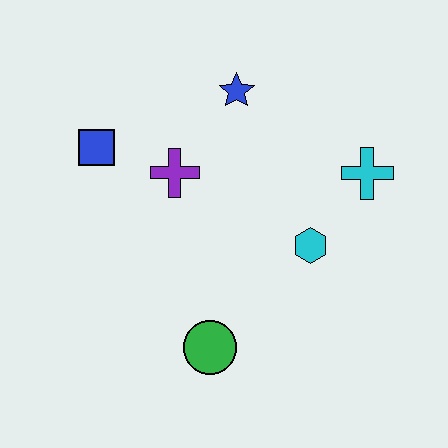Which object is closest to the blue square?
The purple cross is closest to the blue square.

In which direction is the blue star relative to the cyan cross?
The blue star is to the left of the cyan cross.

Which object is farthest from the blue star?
The green circle is farthest from the blue star.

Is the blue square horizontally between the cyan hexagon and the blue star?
No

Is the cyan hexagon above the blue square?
No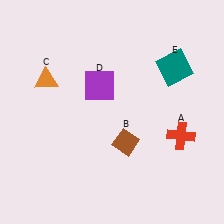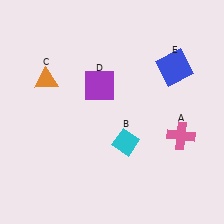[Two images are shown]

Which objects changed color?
A changed from red to pink. B changed from brown to cyan. E changed from teal to blue.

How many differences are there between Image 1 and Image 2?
There are 3 differences between the two images.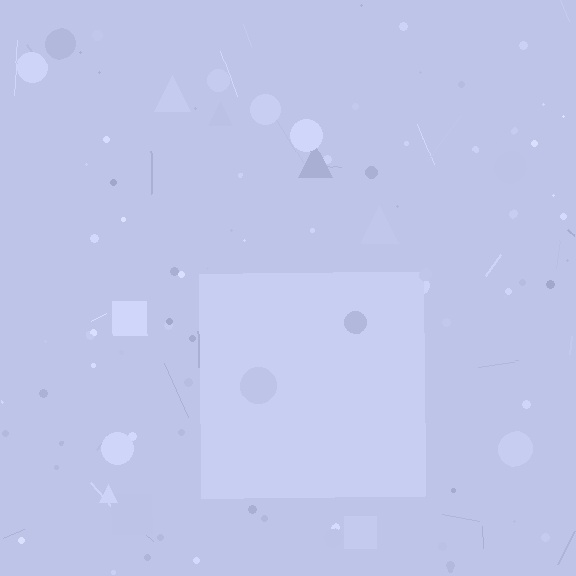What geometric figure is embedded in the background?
A square is embedded in the background.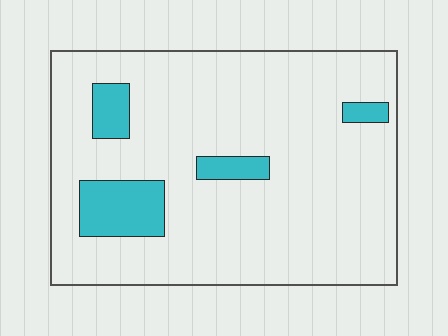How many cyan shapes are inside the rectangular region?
4.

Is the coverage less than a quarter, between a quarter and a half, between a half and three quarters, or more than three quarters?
Less than a quarter.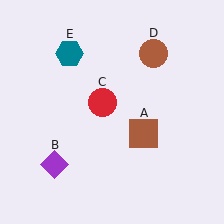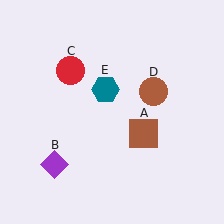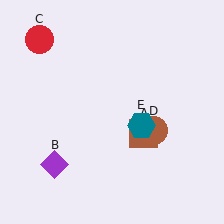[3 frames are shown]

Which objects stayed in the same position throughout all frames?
Brown square (object A) and purple diamond (object B) remained stationary.